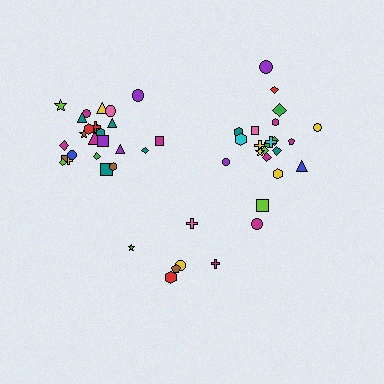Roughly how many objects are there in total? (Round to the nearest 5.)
Roughly 55 objects in total.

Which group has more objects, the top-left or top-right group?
The top-left group.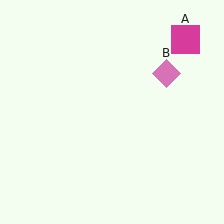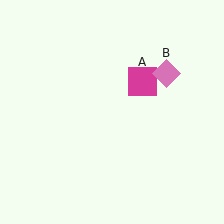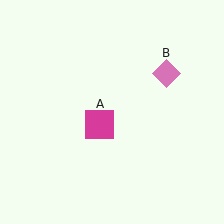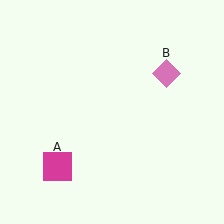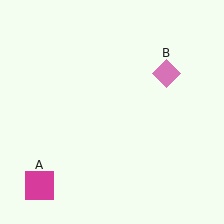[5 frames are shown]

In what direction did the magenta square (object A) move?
The magenta square (object A) moved down and to the left.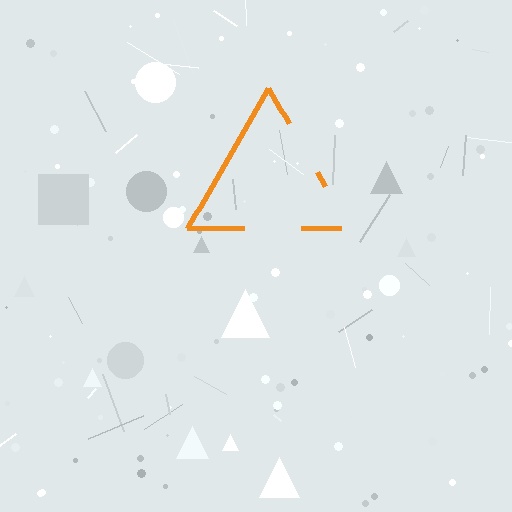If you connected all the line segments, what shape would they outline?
They would outline a triangle.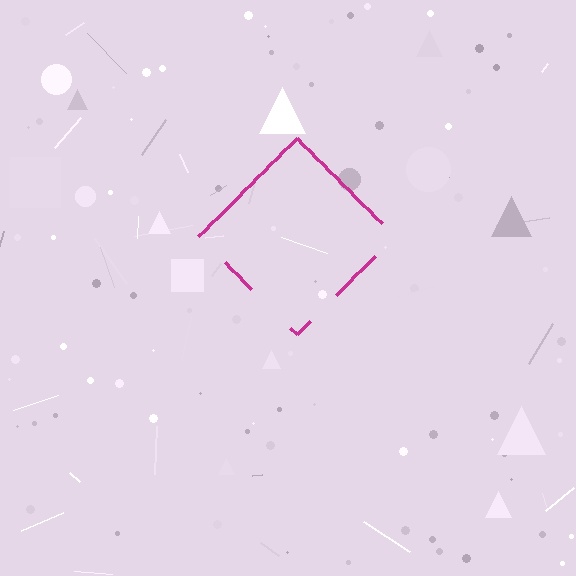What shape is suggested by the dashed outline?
The dashed outline suggests a diamond.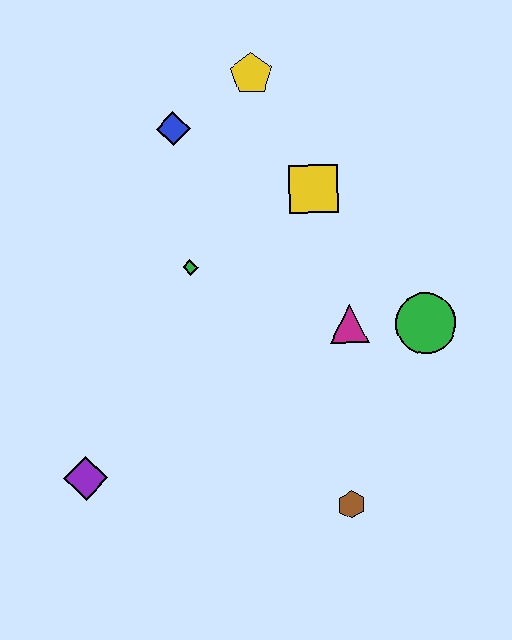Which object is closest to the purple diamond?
The green diamond is closest to the purple diamond.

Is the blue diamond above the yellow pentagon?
No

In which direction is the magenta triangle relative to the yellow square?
The magenta triangle is below the yellow square.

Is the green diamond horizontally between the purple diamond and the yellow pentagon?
Yes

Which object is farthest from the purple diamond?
The yellow pentagon is farthest from the purple diamond.